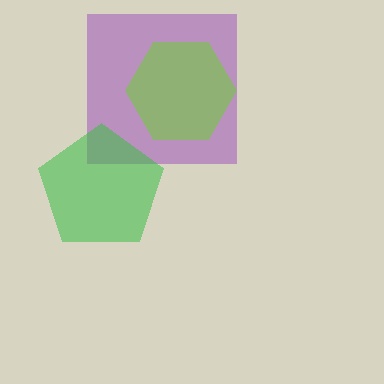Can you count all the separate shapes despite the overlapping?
Yes, there are 3 separate shapes.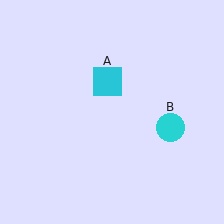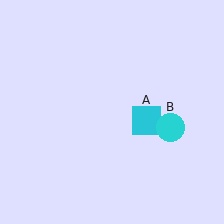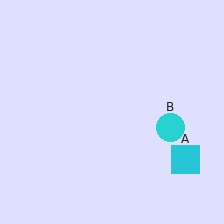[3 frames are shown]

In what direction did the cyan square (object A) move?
The cyan square (object A) moved down and to the right.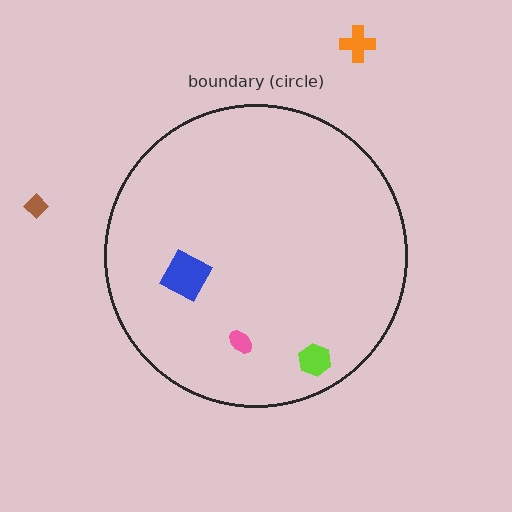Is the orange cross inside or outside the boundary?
Outside.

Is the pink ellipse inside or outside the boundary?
Inside.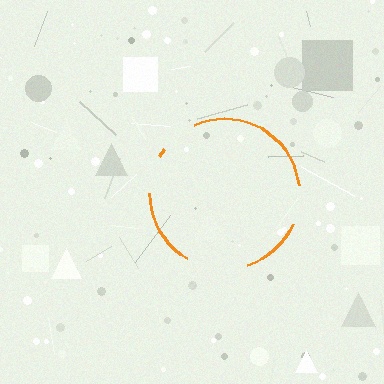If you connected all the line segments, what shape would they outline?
They would outline a circle.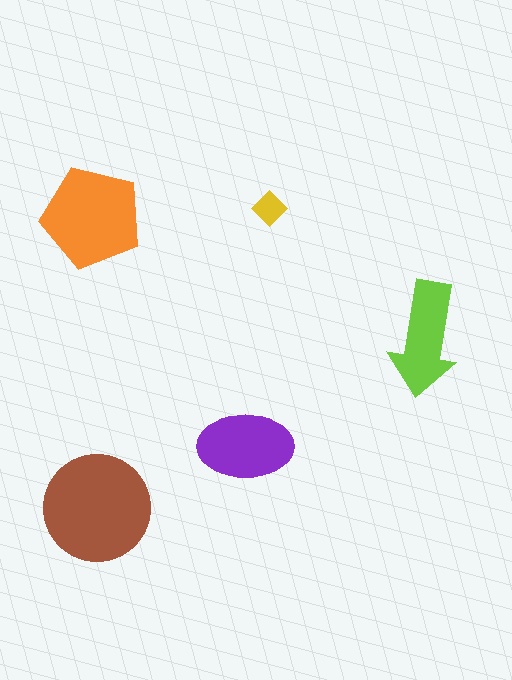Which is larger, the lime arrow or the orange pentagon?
The orange pentagon.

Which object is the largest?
The brown circle.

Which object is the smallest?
The yellow diamond.